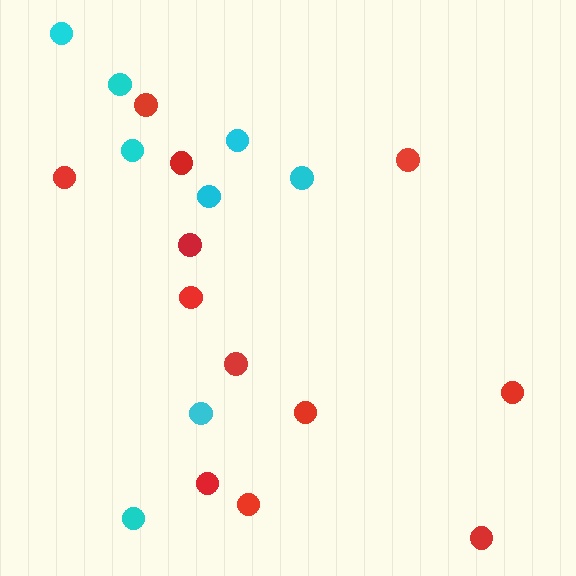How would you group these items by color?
There are 2 groups: one group of red circles (12) and one group of cyan circles (8).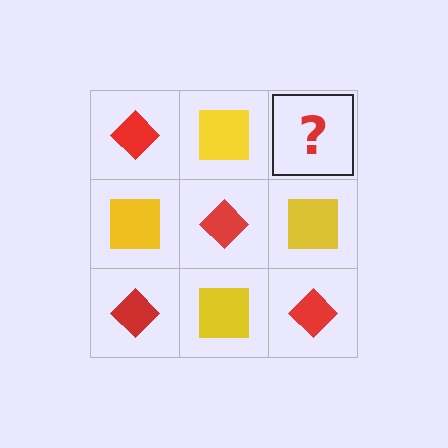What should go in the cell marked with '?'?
The missing cell should contain a red diamond.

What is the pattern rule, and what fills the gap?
The rule is that it alternates red diamond and yellow square in a checkerboard pattern. The gap should be filled with a red diamond.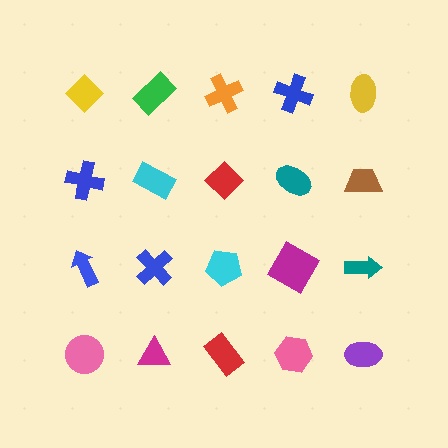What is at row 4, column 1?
A pink circle.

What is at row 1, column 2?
A green rectangle.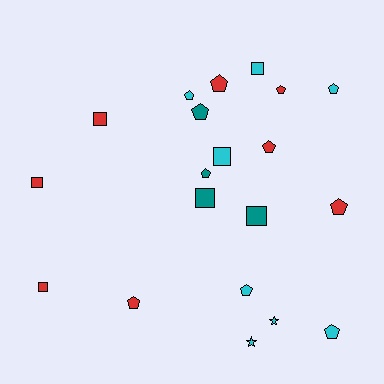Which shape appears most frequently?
Pentagon, with 11 objects.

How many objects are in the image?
There are 20 objects.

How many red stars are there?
There are no red stars.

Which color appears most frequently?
Red, with 8 objects.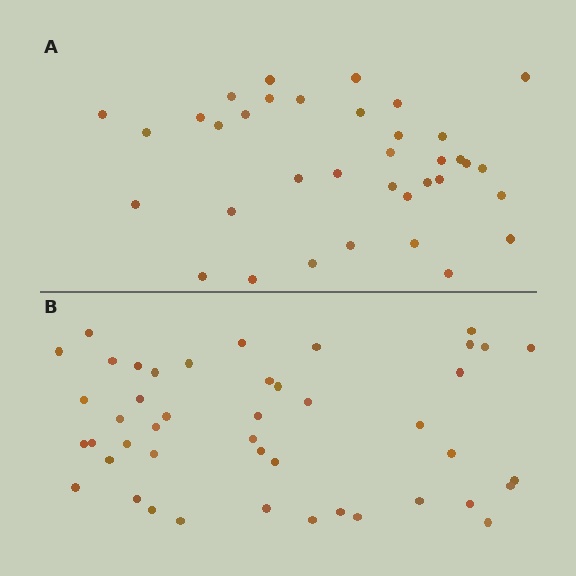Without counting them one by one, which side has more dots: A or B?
Region B (the bottom region) has more dots.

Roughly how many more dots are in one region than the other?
Region B has roughly 8 or so more dots than region A.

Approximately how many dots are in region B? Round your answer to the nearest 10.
About 40 dots. (The exact count is 45, which rounds to 40.)